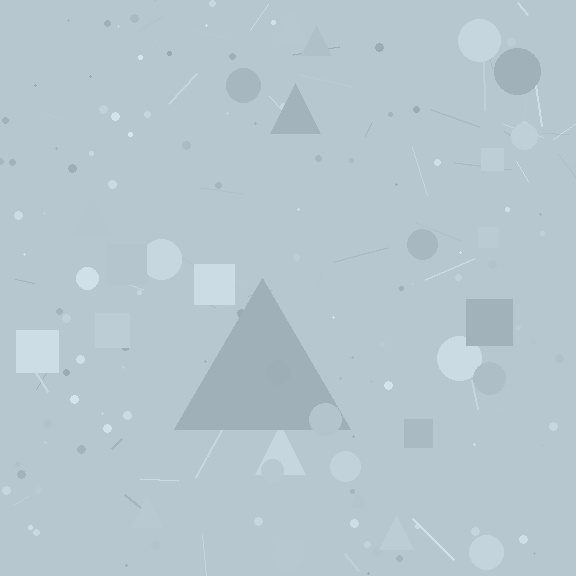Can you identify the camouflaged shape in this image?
The camouflaged shape is a triangle.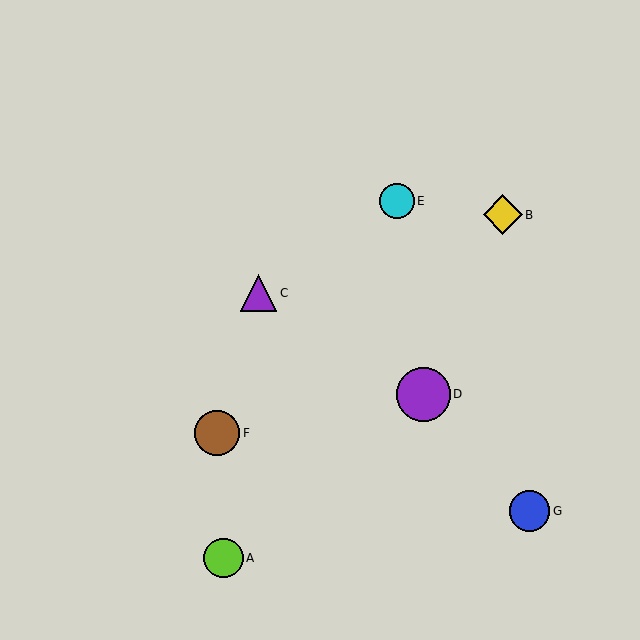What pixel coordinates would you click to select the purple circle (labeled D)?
Click at (423, 394) to select the purple circle D.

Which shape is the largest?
The purple circle (labeled D) is the largest.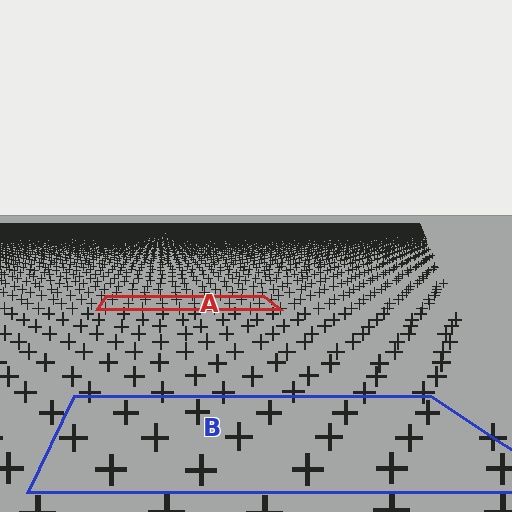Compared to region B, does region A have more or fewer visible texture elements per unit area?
Region A has more texture elements per unit area — they are packed more densely because it is farther away.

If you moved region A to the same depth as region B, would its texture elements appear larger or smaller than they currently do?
They would appear larger. At a closer depth, the same texture elements are projected at a bigger on-screen size.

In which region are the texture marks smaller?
The texture marks are smaller in region A, because it is farther away.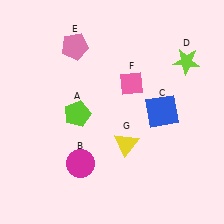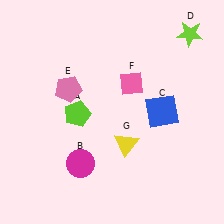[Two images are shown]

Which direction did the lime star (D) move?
The lime star (D) moved up.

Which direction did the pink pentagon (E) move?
The pink pentagon (E) moved down.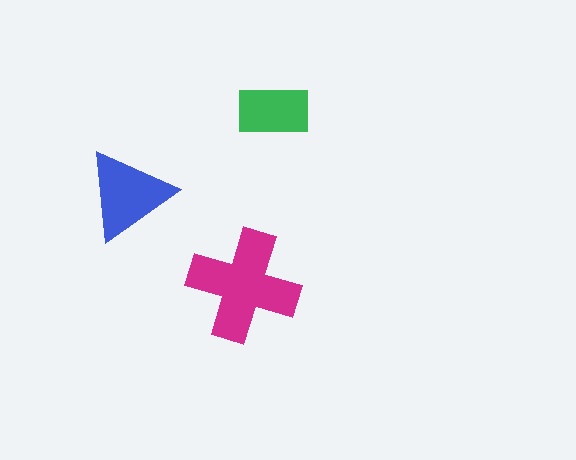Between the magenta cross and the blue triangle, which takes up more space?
The magenta cross.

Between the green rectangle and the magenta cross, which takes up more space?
The magenta cross.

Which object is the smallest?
The green rectangle.